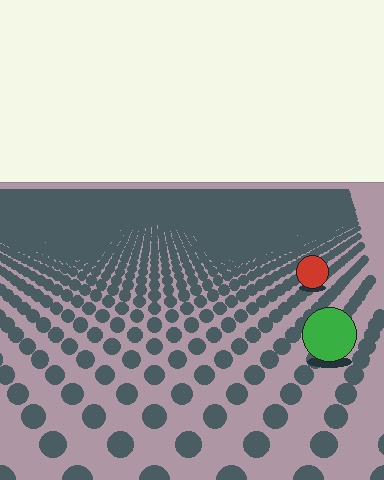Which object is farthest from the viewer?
The red circle is farthest from the viewer. It appears smaller and the ground texture around it is denser.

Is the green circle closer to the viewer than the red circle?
Yes. The green circle is closer — you can tell from the texture gradient: the ground texture is coarser near it.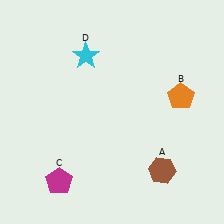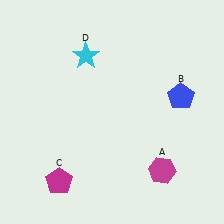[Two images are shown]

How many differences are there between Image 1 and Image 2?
There are 2 differences between the two images.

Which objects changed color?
A changed from brown to magenta. B changed from orange to blue.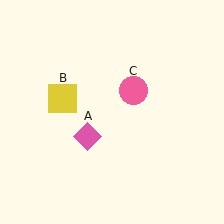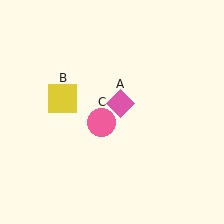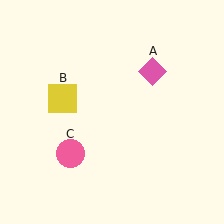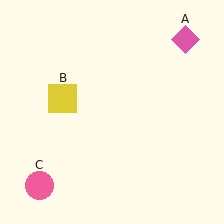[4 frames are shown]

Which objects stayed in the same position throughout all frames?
Yellow square (object B) remained stationary.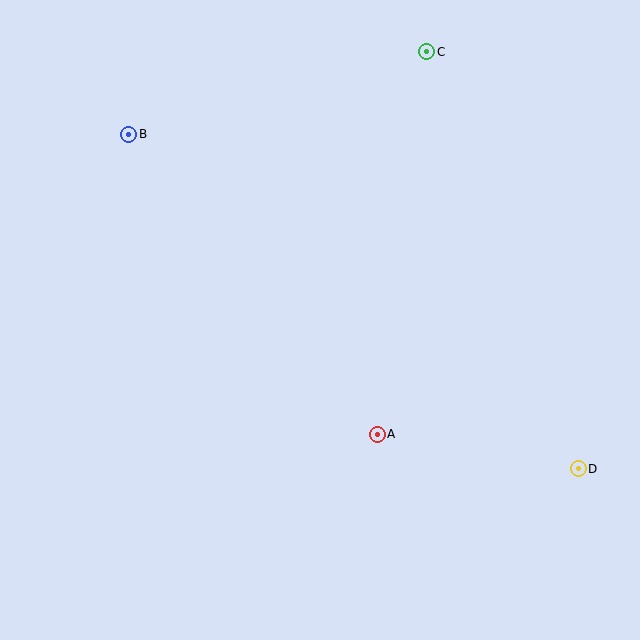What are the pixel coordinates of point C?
Point C is at (427, 52).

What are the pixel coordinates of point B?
Point B is at (129, 134).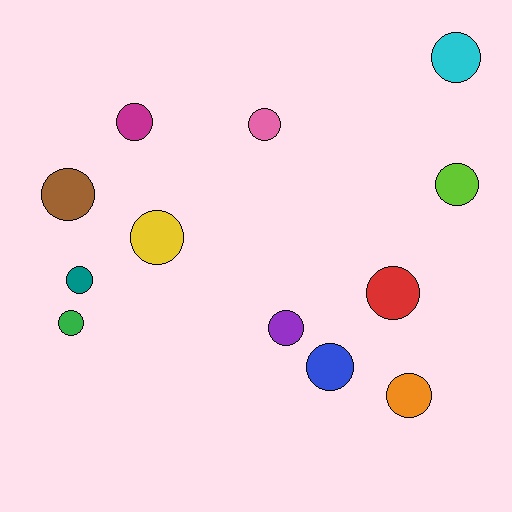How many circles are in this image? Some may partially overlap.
There are 12 circles.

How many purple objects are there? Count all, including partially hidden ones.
There is 1 purple object.